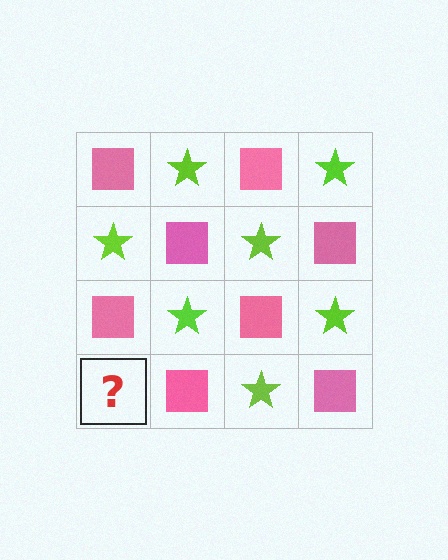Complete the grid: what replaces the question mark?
The question mark should be replaced with a lime star.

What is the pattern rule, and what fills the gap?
The rule is that it alternates pink square and lime star in a checkerboard pattern. The gap should be filled with a lime star.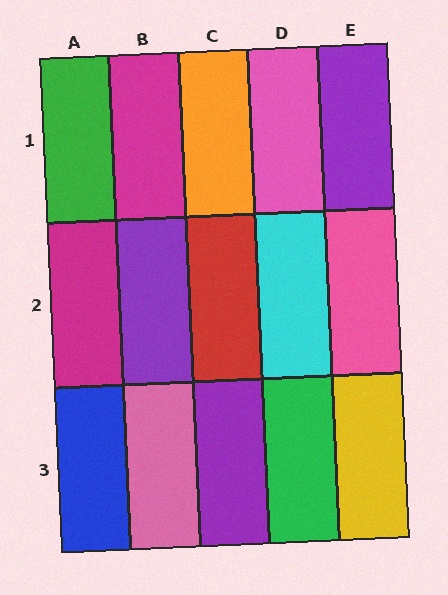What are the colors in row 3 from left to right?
Blue, pink, purple, green, yellow.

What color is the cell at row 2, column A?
Magenta.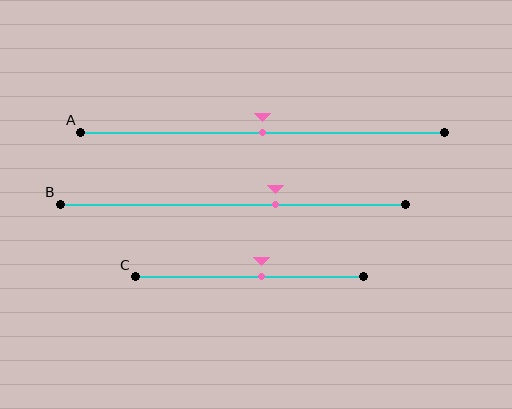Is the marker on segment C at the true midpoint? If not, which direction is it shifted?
No, the marker on segment C is shifted to the right by about 5% of the segment length.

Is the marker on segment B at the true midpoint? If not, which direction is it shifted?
No, the marker on segment B is shifted to the right by about 12% of the segment length.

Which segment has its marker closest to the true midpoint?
Segment A has its marker closest to the true midpoint.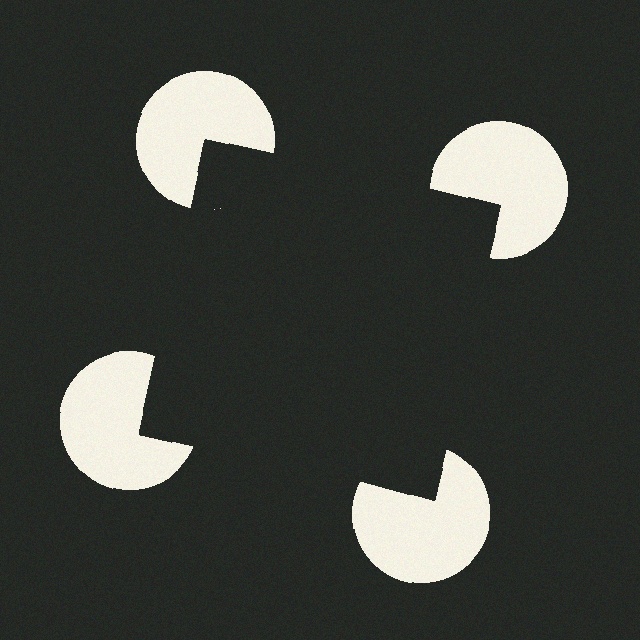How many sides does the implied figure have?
4 sides.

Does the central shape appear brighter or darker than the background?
It typically appears slightly darker than the background, even though no actual brightness change is drawn.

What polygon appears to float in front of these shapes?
An illusory square — its edges are inferred from the aligned wedge cuts in the pac-man discs, not physically drawn.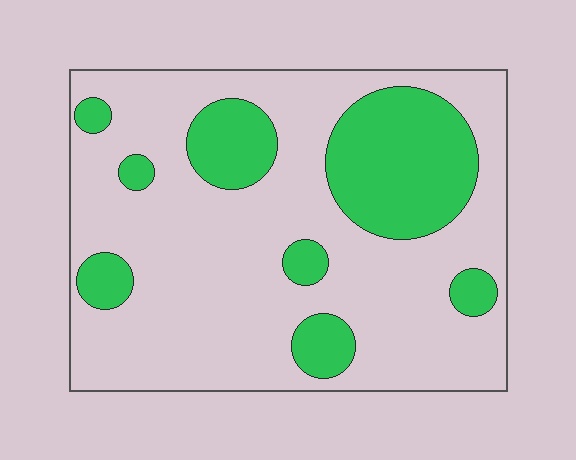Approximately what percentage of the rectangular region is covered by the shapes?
Approximately 25%.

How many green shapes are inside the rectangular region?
8.